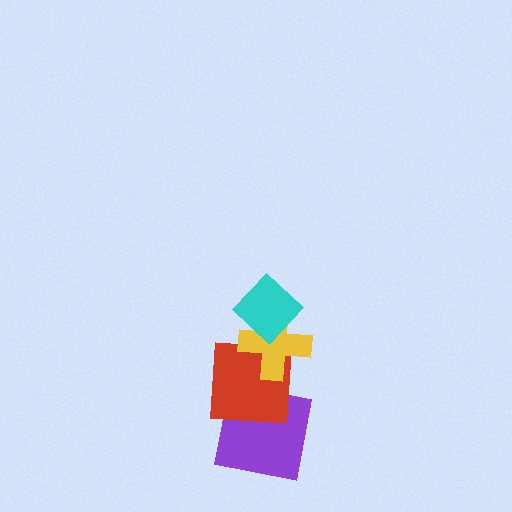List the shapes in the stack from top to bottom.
From top to bottom: the cyan diamond, the yellow cross, the red square, the purple square.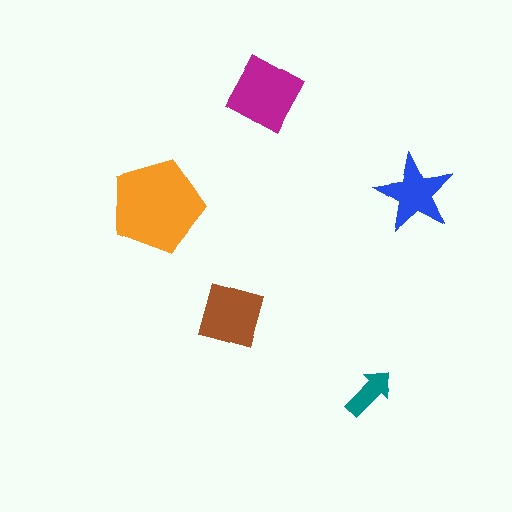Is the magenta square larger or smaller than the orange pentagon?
Smaller.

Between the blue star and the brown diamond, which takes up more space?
The brown diamond.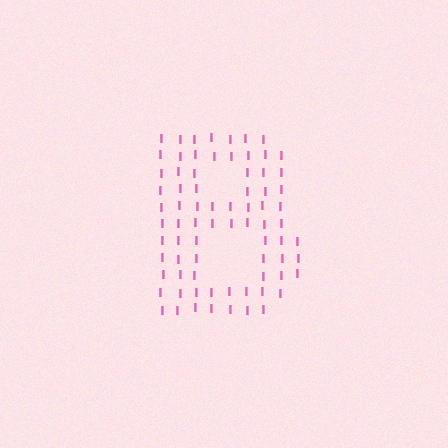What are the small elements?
The small elements are letter I's.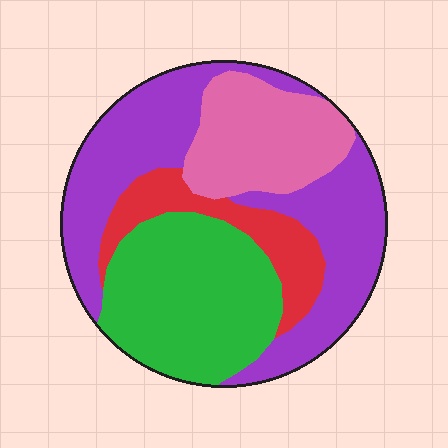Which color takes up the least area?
Red, at roughly 15%.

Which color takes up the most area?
Purple, at roughly 40%.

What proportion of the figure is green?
Green covers roughly 30% of the figure.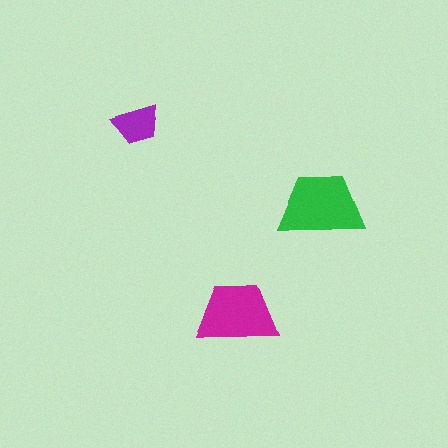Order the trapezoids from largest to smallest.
the green one, the magenta one, the purple one.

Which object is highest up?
The purple trapezoid is topmost.